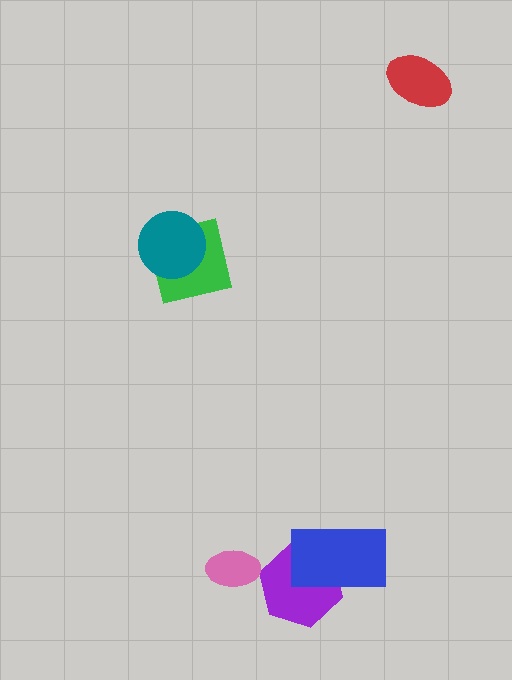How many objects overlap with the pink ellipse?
0 objects overlap with the pink ellipse.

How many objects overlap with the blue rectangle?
1 object overlaps with the blue rectangle.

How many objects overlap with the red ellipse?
0 objects overlap with the red ellipse.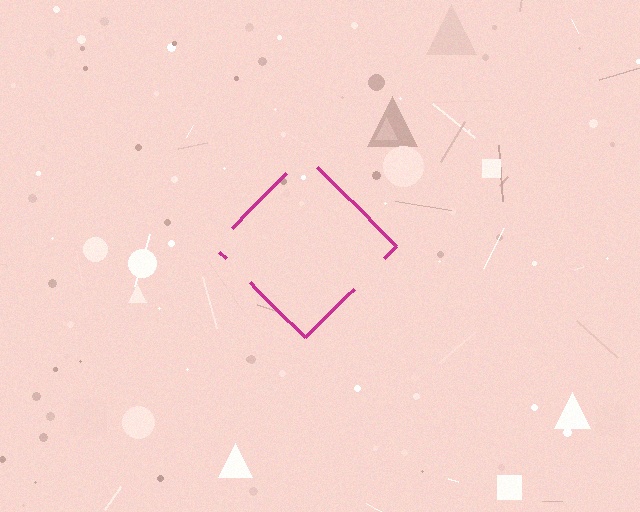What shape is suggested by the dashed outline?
The dashed outline suggests a diamond.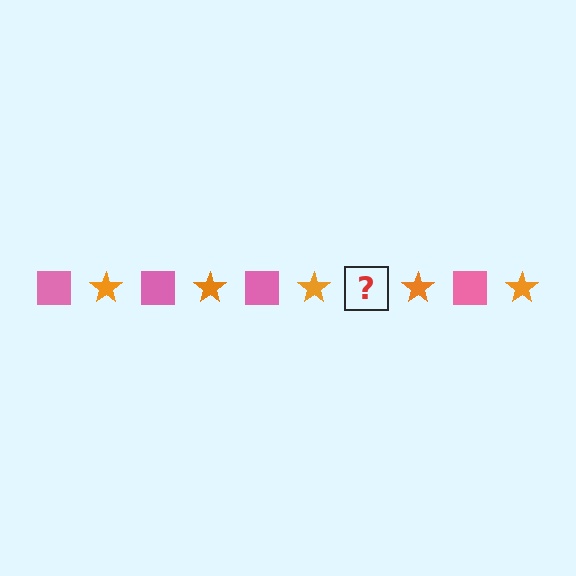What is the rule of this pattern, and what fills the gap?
The rule is that the pattern alternates between pink square and orange star. The gap should be filled with a pink square.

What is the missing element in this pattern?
The missing element is a pink square.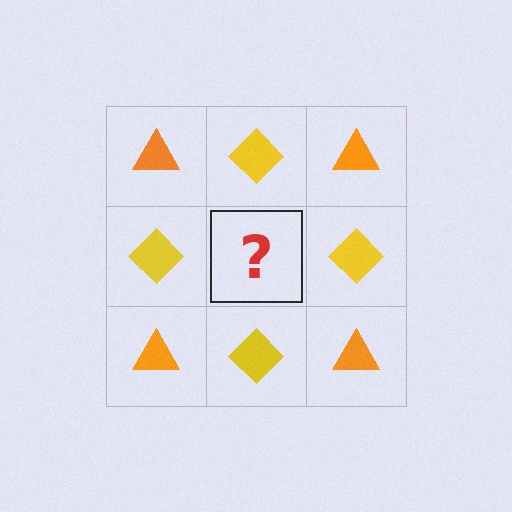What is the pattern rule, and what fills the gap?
The rule is that it alternates orange triangle and yellow diamond in a checkerboard pattern. The gap should be filled with an orange triangle.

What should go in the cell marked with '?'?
The missing cell should contain an orange triangle.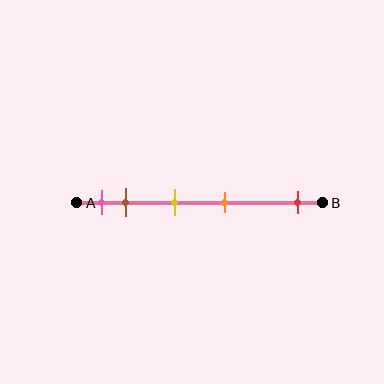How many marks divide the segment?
There are 5 marks dividing the segment.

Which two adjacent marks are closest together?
The pink and brown marks are the closest adjacent pair.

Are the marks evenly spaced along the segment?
No, the marks are not evenly spaced.